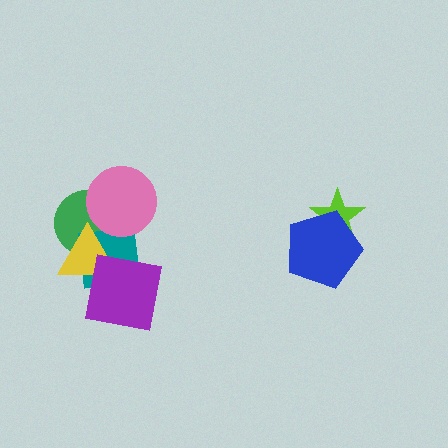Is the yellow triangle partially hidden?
Yes, it is partially covered by another shape.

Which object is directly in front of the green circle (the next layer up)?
The teal square is directly in front of the green circle.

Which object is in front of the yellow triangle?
The purple square is in front of the yellow triangle.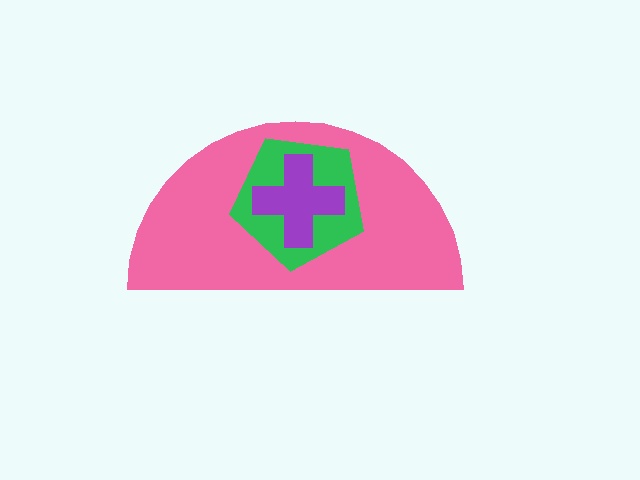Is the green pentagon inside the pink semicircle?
Yes.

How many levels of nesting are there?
3.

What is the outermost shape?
The pink semicircle.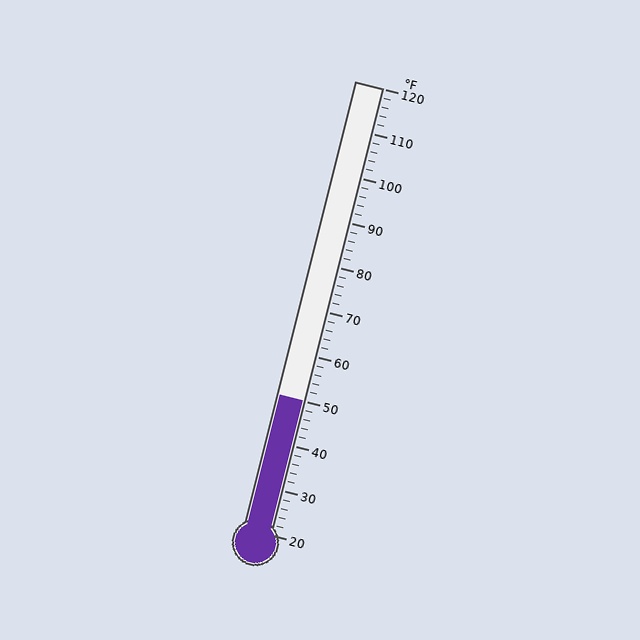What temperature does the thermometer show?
The thermometer shows approximately 50°F.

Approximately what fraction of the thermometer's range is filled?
The thermometer is filled to approximately 30% of its range.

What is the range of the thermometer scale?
The thermometer scale ranges from 20°F to 120°F.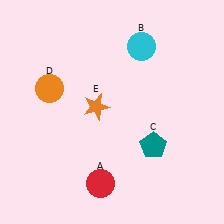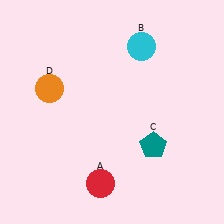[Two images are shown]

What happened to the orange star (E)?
The orange star (E) was removed in Image 2. It was in the top-left area of Image 1.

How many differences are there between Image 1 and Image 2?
There is 1 difference between the two images.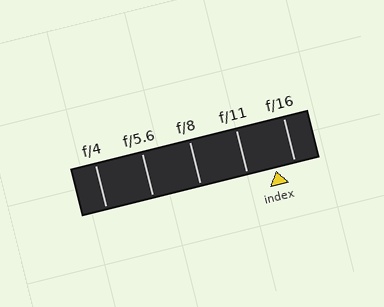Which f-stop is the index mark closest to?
The index mark is closest to f/16.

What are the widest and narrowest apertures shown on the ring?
The widest aperture shown is f/4 and the narrowest is f/16.